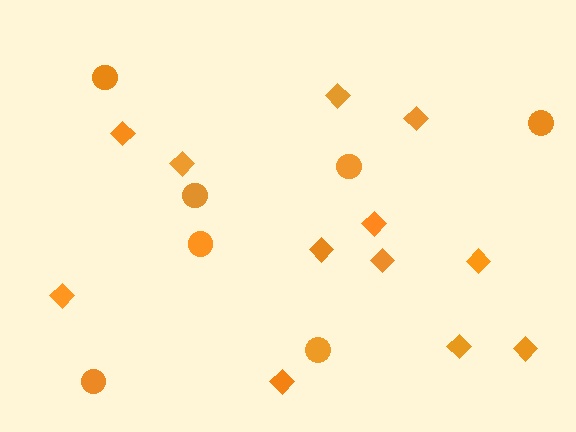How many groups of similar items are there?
There are 2 groups: one group of diamonds (12) and one group of circles (7).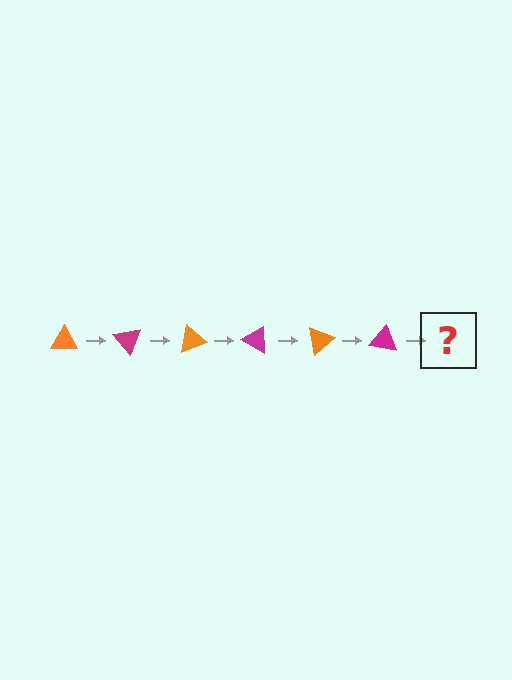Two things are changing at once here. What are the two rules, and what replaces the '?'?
The two rules are that it rotates 50 degrees each step and the color cycles through orange and magenta. The '?' should be an orange triangle, rotated 300 degrees from the start.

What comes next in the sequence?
The next element should be an orange triangle, rotated 300 degrees from the start.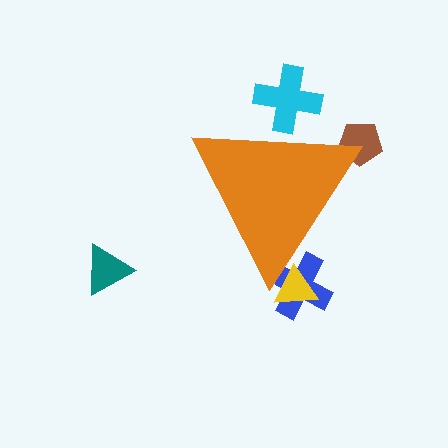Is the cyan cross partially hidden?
Yes, the cyan cross is partially hidden behind the orange triangle.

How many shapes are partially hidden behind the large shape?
4 shapes are partially hidden.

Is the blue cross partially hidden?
Yes, the blue cross is partially hidden behind the orange triangle.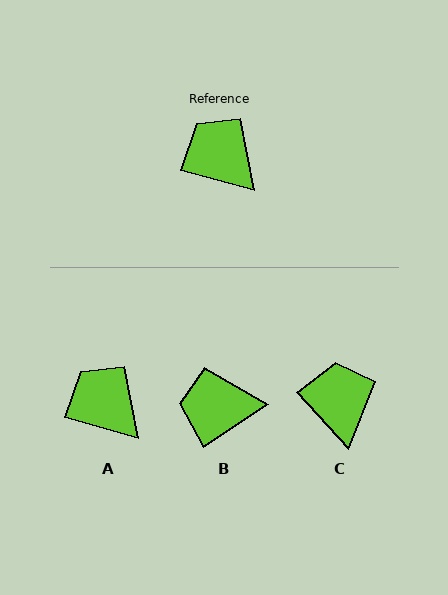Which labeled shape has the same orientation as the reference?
A.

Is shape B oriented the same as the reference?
No, it is off by about 49 degrees.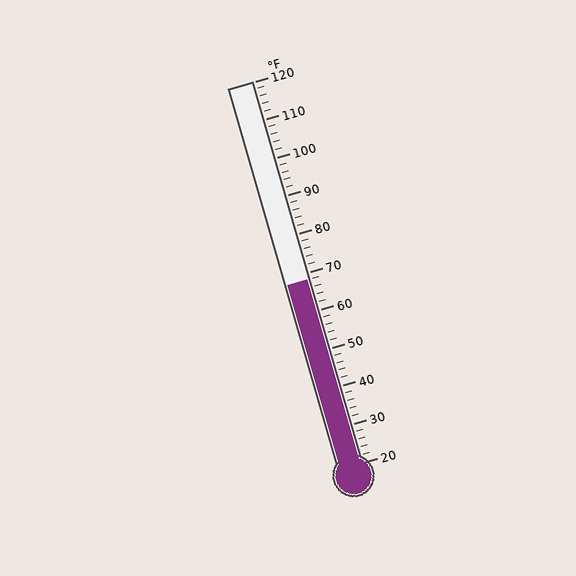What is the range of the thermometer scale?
The thermometer scale ranges from 20°F to 120°F.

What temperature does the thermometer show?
The thermometer shows approximately 68°F.